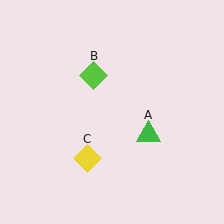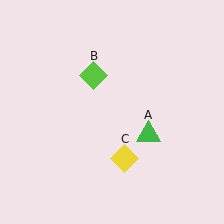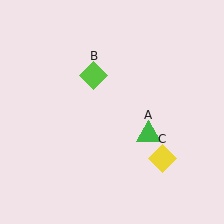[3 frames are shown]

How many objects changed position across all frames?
1 object changed position: yellow diamond (object C).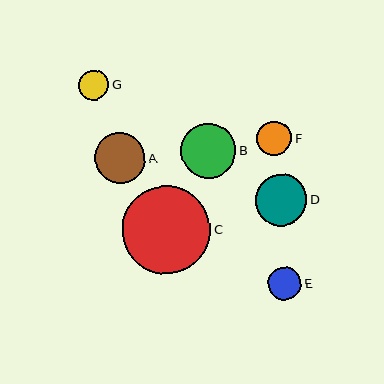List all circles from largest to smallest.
From largest to smallest: C, B, D, A, F, E, G.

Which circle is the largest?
Circle C is the largest with a size of approximately 88 pixels.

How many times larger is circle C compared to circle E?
Circle C is approximately 2.7 times the size of circle E.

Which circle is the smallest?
Circle G is the smallest with a size of approximately 30 pixels.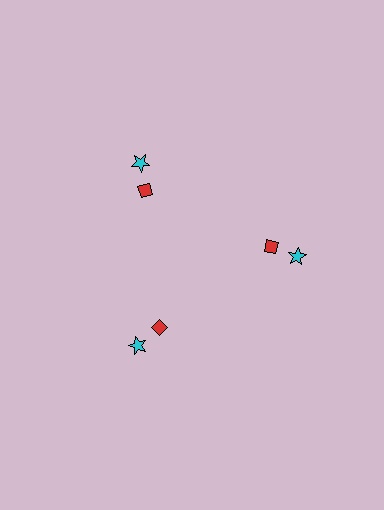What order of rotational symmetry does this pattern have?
This pattern has 3-fold rotational symmetry.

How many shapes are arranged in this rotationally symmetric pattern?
There are 6 shapes, arranged in 3 groups of 2.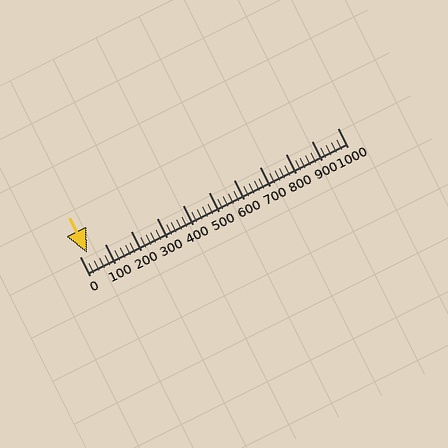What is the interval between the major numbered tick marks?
The major tick marks are spaced 100 units apart.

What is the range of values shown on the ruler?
The ruler shows values from 0 to 1000.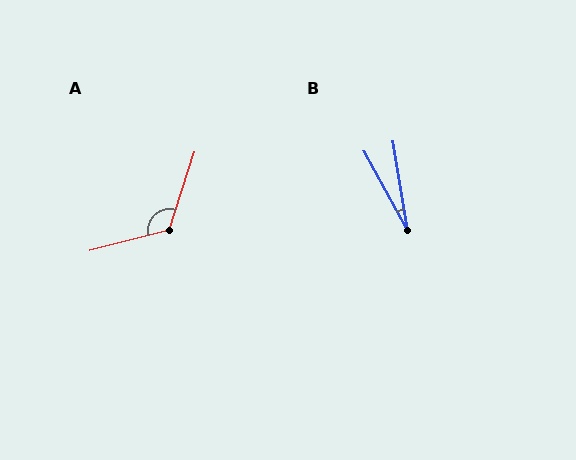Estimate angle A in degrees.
Approximately 122 degrees.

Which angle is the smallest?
B, at approximately 19 degrees.